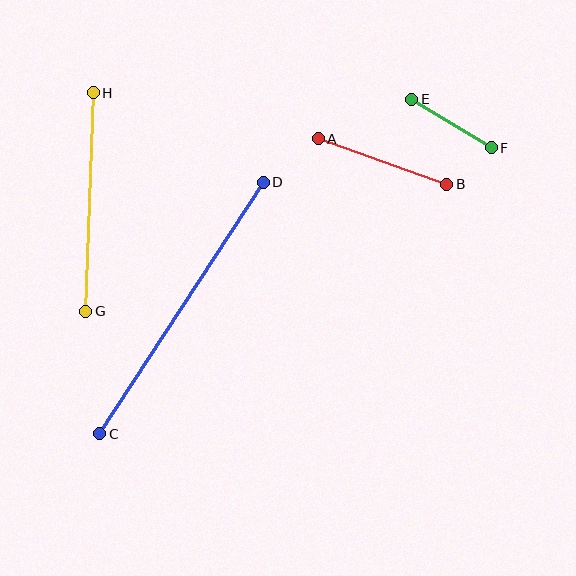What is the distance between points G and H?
The distance is approximately 219 pixels.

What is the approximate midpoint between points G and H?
The midpoint is at approximately (89, 202) pixels.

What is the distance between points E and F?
The distance is approximately 93 pixels.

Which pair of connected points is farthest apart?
Points C and D are farthest apart.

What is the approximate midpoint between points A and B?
The midpoint is at approximately (382, 162) pixels.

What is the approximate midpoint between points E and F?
The midpoint is at approximately (452, 123) pixels.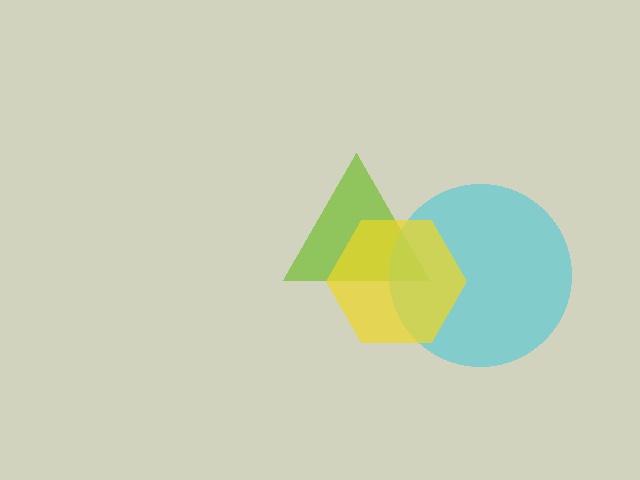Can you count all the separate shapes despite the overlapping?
Yes, there are 3 separate shapes.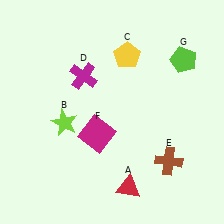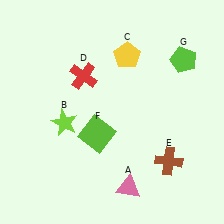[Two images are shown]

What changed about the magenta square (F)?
In Image 1, F is magenta. In Image 2, it changed to lime.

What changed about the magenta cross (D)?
In Image 1, D is magenta. In Image 2, it changed to red.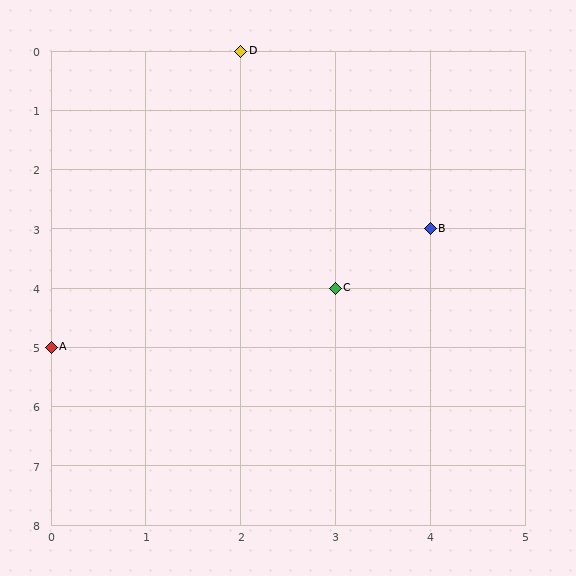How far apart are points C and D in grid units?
Points C and D are 1 column and 4 rows apart (about 4.1 grid units diagonally).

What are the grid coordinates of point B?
Point B is at grid coordinates (4, 3).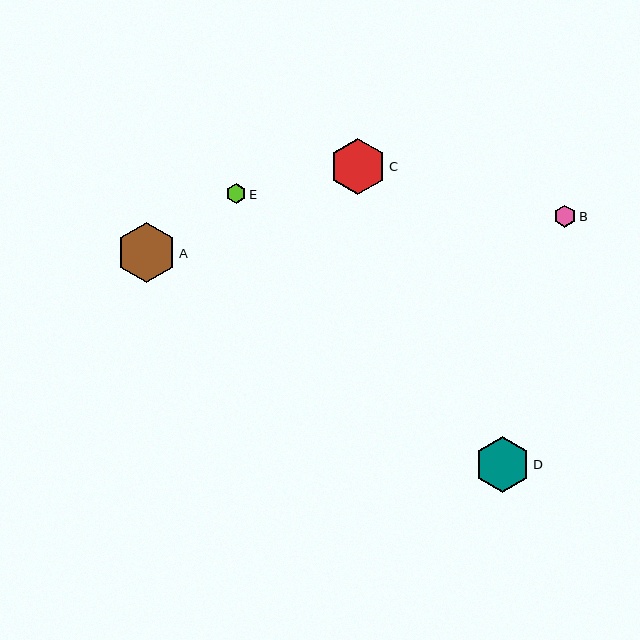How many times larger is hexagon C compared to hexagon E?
Hexagon C is approximately 2.8 times the size of hexagon E.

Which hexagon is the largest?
Hexagon A is the largest with a size of approximately 60 pixels.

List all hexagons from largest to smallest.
From largest to smallest: A, C, D, B, E.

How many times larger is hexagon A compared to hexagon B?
Hexagon A is approximately 2.7 times the size of hexagon B.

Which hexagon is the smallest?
Hexagon E is the smallest with a size of approximately 20 pixels.